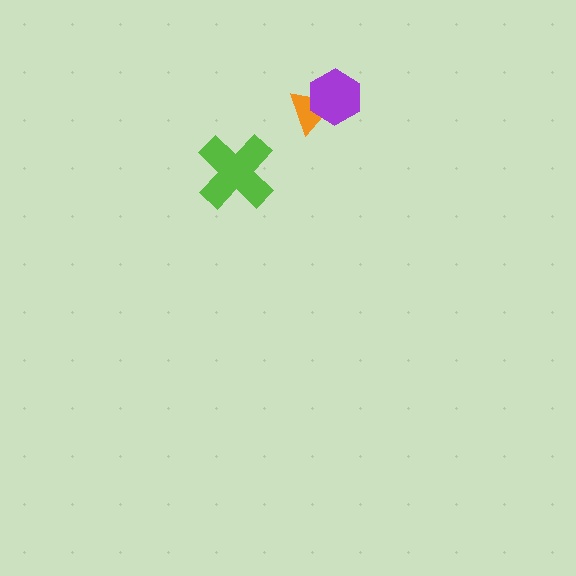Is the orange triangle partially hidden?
Yes, it is partially covered by another shape.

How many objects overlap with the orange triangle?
1 object overlaps with the orange triangle.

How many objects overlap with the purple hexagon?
1 object overlaps with the purple hexagon.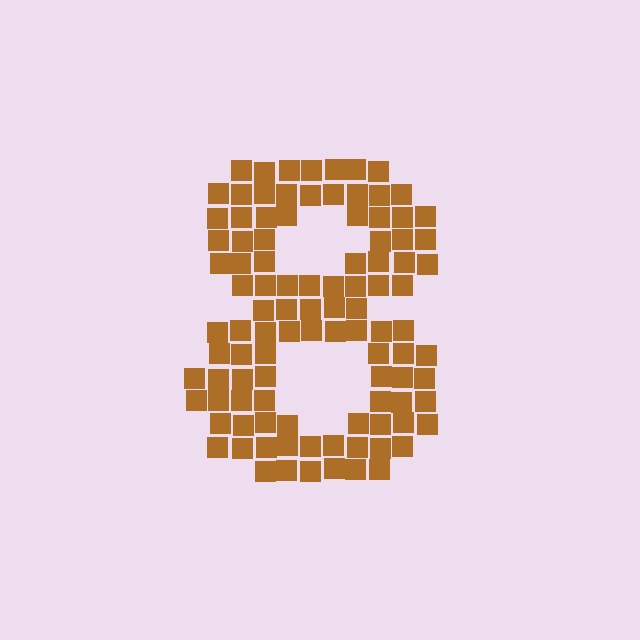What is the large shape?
The large shape is the digit 8.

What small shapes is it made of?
It is made of small squares.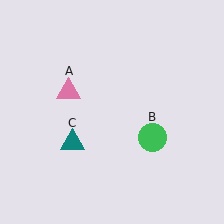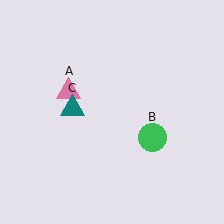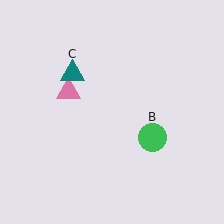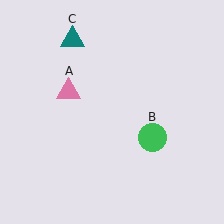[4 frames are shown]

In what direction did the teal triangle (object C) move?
The teal triangle (object C) moved up.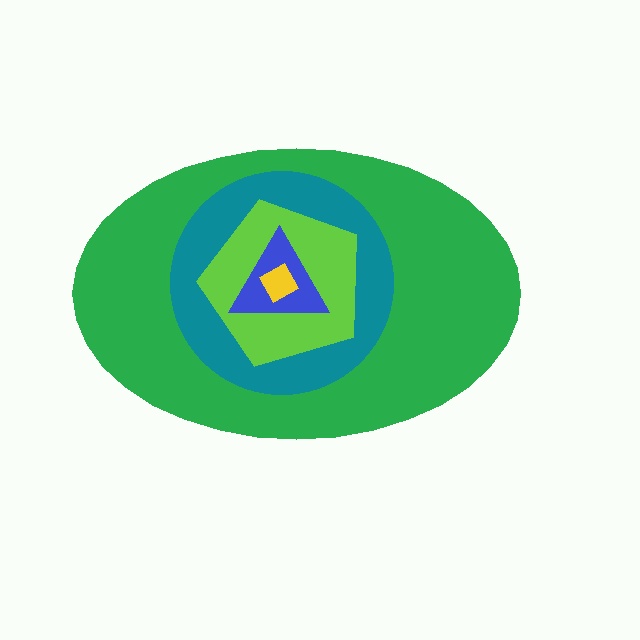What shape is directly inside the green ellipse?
The teal circle.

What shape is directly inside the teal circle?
The lime pentagon.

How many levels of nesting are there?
5.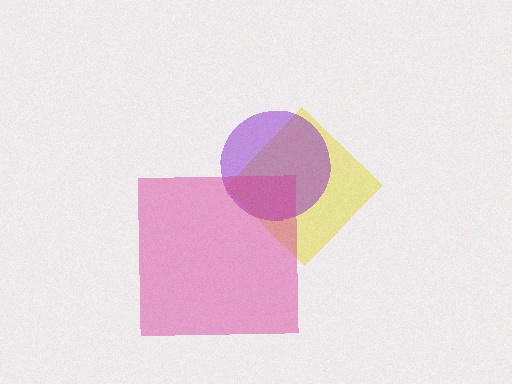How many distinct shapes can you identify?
There are 3 distinct shapes: a yellow diamond, a purple circle, a magenta square.